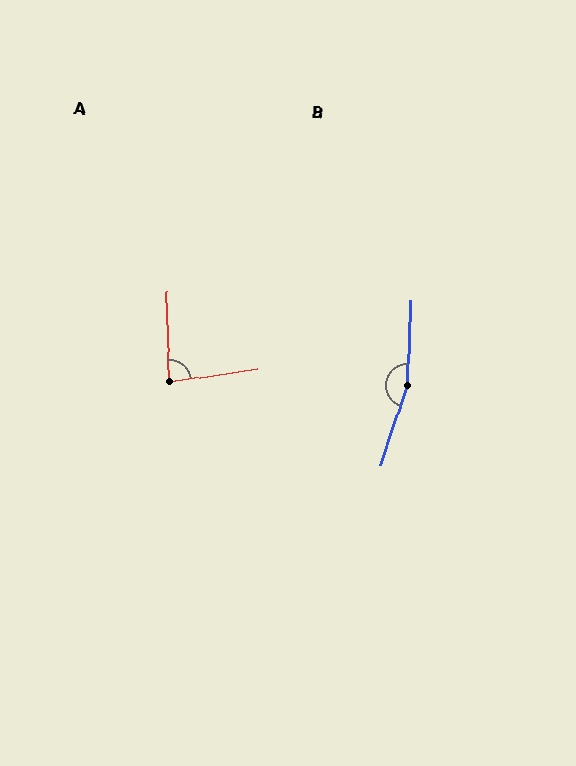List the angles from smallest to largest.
A (83°), B (165°).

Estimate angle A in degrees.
Approximately 83 degrees.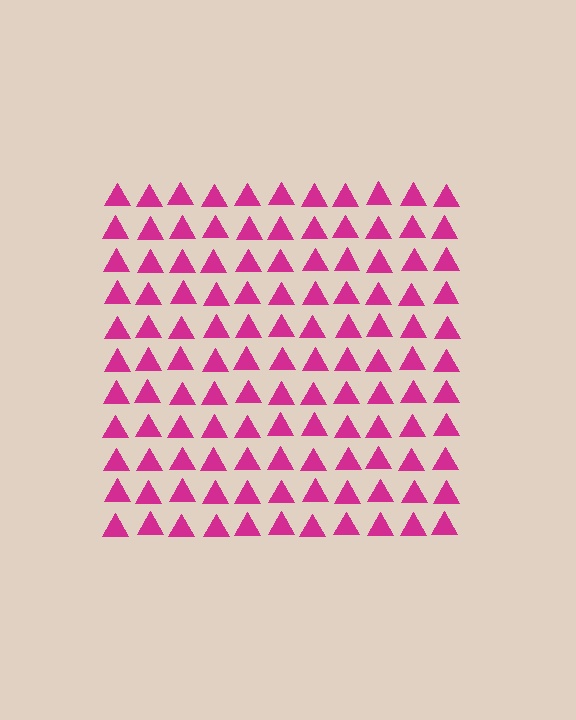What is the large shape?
The large shape is a square.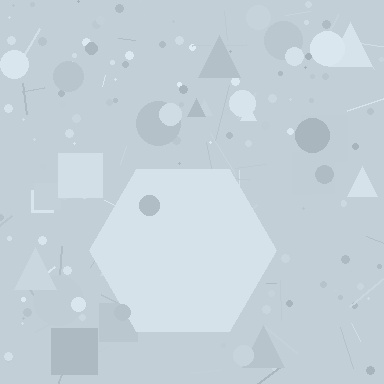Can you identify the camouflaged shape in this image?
The camouflaged shape is a hexagon.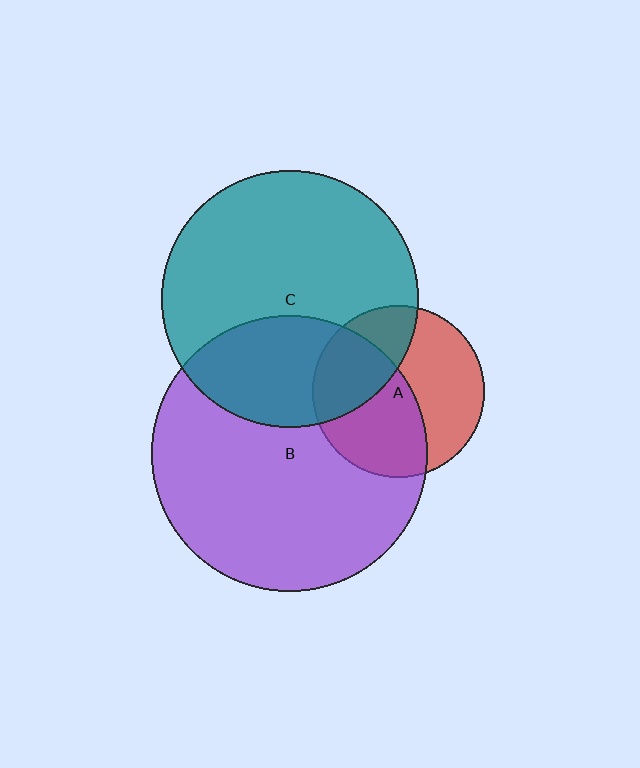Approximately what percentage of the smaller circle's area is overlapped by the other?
Approximately 55%.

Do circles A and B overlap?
Yes.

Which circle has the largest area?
Circle B (purple).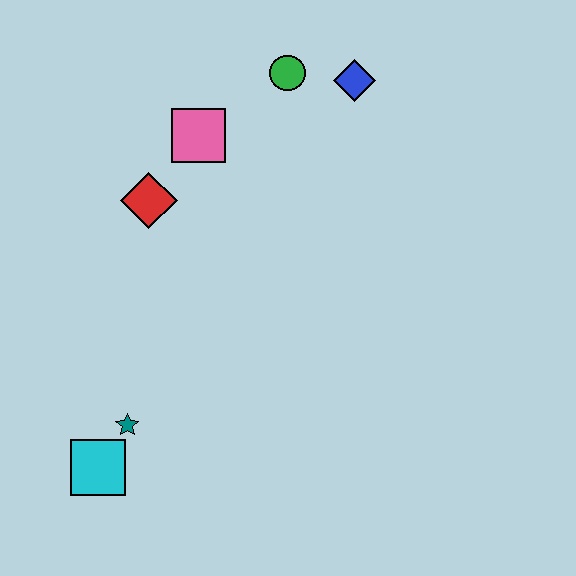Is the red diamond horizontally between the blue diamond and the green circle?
No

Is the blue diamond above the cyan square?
Yes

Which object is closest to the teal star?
The cyan square is closest to the teal star.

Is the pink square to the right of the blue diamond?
No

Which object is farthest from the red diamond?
The cyan square is farthest from the red diamond.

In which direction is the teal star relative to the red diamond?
The teal star is below the red diamond.